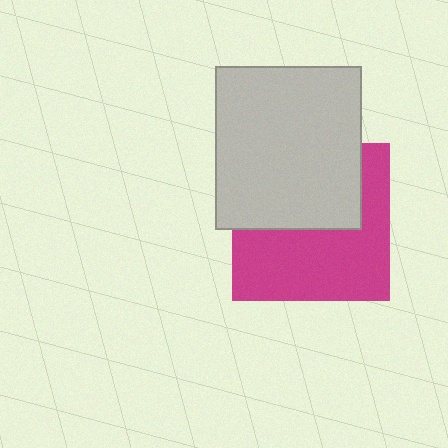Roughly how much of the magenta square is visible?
About half of it is visible (roughly 55%).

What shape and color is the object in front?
The object in front is a light gray rectangle.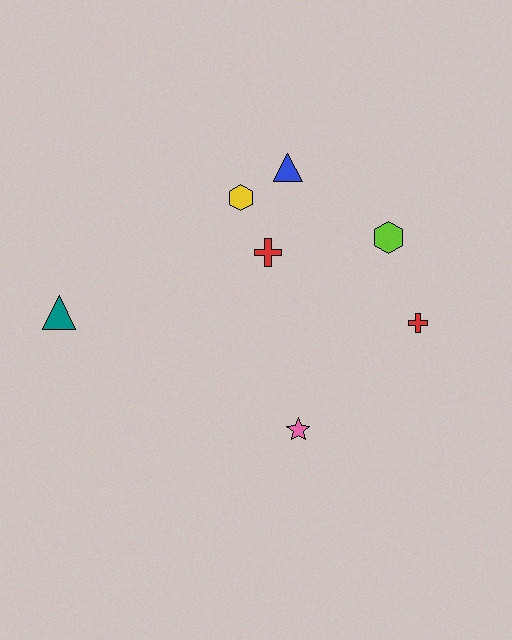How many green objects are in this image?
There are no green objects.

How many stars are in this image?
There is 1 star.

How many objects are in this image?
There are 7 objects.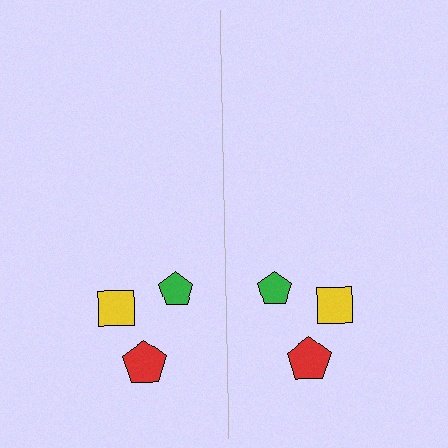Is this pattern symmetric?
Yes, this pattern has bilateral (reflection) symmetry.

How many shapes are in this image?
There are 6 shapes in this image.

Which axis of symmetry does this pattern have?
The pattern has a vertical axis of symmetry running through the center of the image.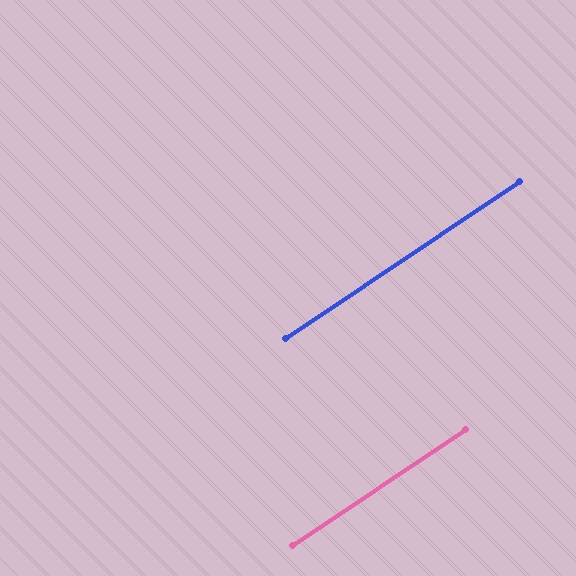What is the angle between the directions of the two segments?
Approximately 0 degrees.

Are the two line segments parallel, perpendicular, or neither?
Parallel — their directions differ by only 0.0°.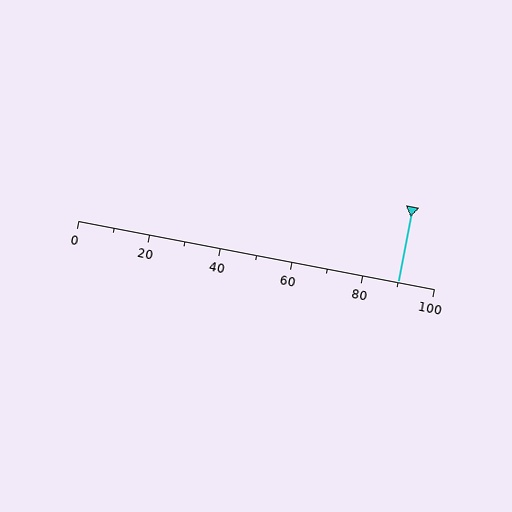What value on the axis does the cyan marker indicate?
The marker indicates approximately 90.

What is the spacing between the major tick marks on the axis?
The major ticks are spaced 20 apart.